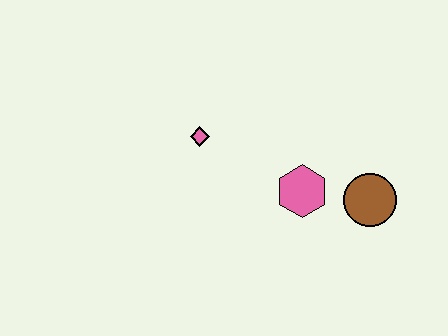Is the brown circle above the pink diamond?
No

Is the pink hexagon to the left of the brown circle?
Yes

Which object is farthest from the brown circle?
The pink diamond is farthest from the brown circle.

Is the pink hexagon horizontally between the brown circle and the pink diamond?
Yes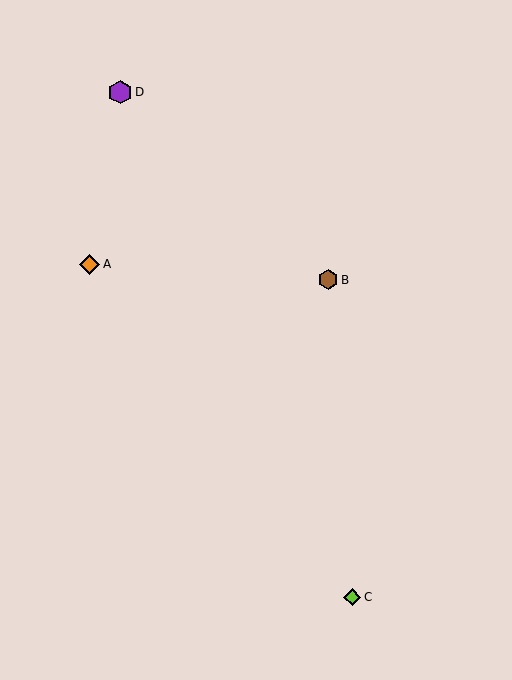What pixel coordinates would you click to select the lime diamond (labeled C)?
Click at (352, 597) to select the lime diamond C.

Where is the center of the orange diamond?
The center of the orange diamond is at (90, 264).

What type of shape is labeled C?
Shape C is a lime diamond.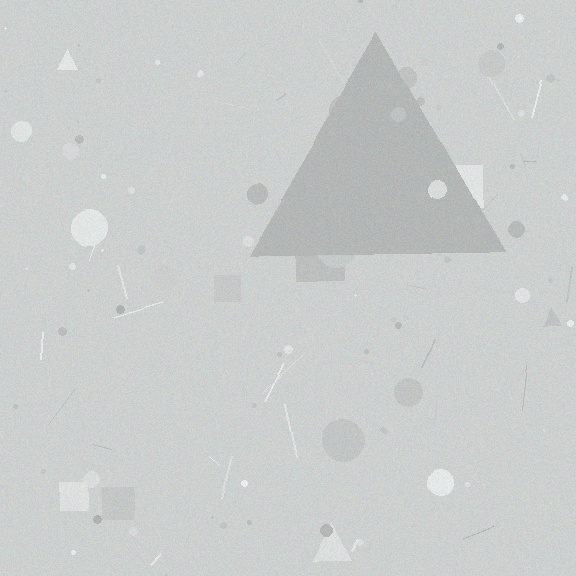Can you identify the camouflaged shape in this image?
The camouflaged shape is a triangle.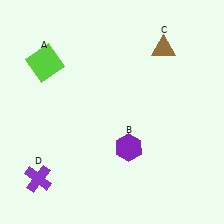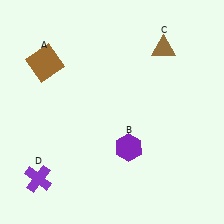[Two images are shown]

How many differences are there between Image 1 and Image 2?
There is 1 difference between the two images.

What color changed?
The square (A) changed from lime in Image 1 to brown in Image 2.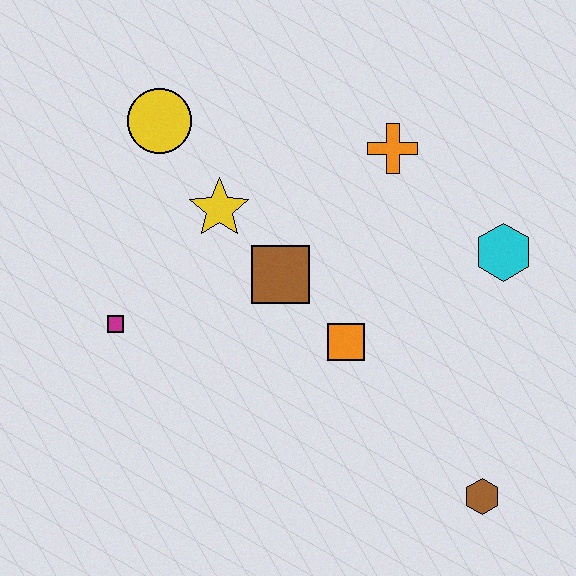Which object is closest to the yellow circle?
The yellow star is closest to the yellow circle.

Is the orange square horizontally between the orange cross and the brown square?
Yes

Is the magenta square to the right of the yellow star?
No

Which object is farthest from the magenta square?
The brown hexagon is farthest from the magenta square.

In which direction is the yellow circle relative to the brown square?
The yellow circle is above the brown square.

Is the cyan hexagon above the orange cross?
No